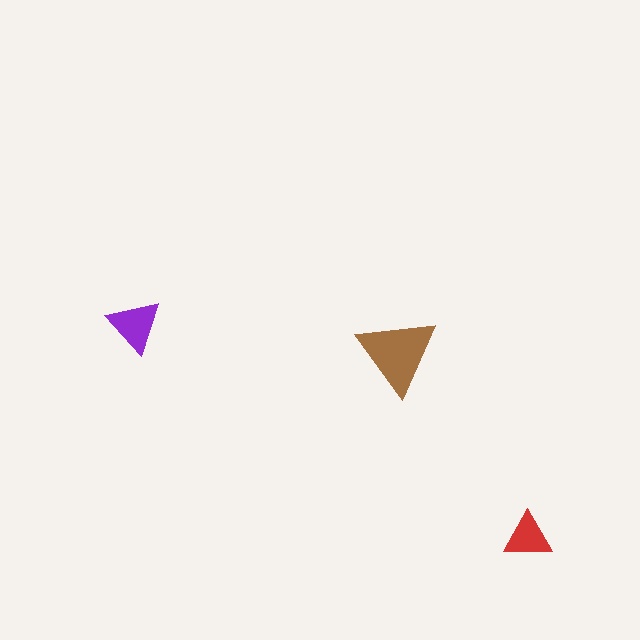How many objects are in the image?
There are 3 objects in the image.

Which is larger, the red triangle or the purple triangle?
The purple one.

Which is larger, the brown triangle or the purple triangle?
The brown one.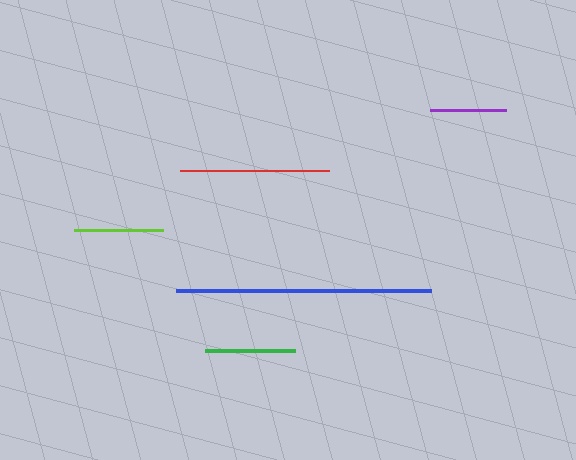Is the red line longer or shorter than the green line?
The red line is longer than the green line.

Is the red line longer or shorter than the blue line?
The blue line is longer than the red line.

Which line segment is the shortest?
The purple line is the shortest at approximately 76 pixels.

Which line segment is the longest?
The blue line is the longest at approximately 255 pixels.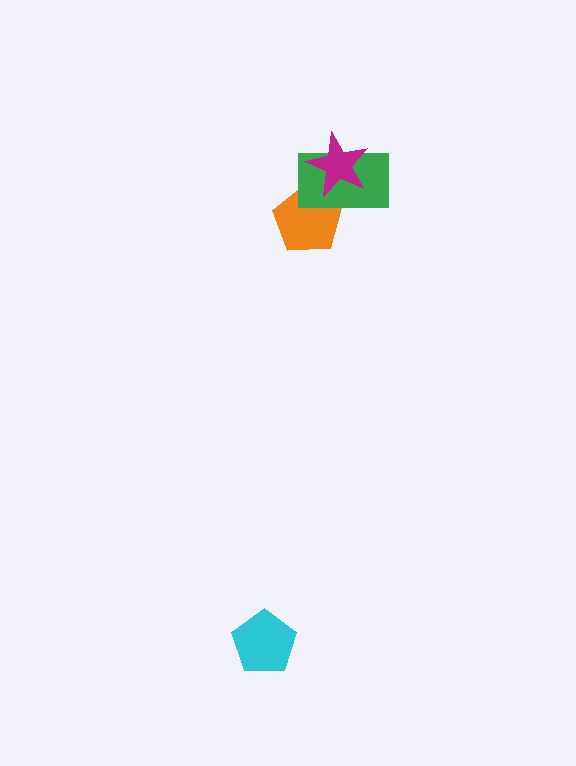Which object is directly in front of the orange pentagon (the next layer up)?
The green rectangle is directly in front of the orange pentagon.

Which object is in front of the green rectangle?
The magenta star is in front of the green rectangle.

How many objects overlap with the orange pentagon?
2 objects overlap with the orange pentagon.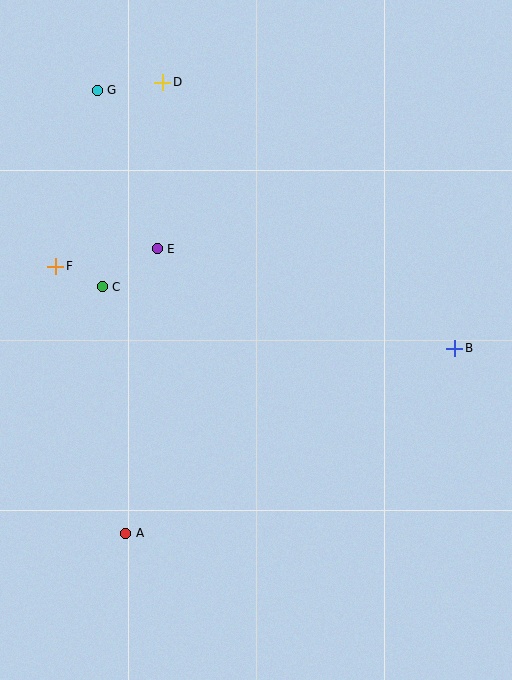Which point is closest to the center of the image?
Point E at (157, 249) is closest to the center.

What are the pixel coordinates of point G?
Point G is at (97, 90).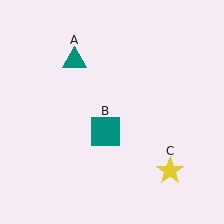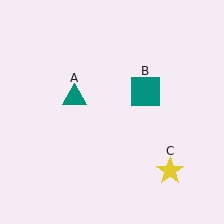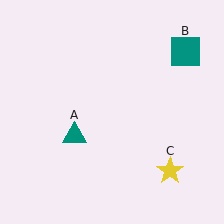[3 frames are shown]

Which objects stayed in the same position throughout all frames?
Yellow star (object C) remained stationary.